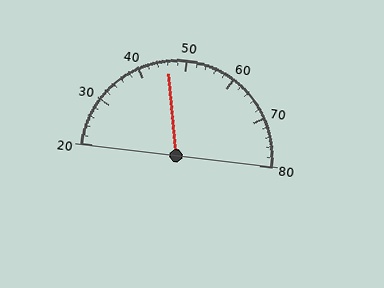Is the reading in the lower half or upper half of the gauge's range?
The reading is in the lower half of the range (20 to 80).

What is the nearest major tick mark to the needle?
The nearest major tick mark is 50.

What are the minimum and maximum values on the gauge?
The gauge ranges from 20 to 80.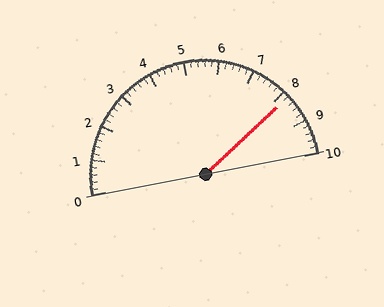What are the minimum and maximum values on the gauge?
The gauge ranges from 0 to 10.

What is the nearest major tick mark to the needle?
The nearest major tick mark is 8.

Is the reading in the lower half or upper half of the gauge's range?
The reading is in the upper half of the range (0 to 10).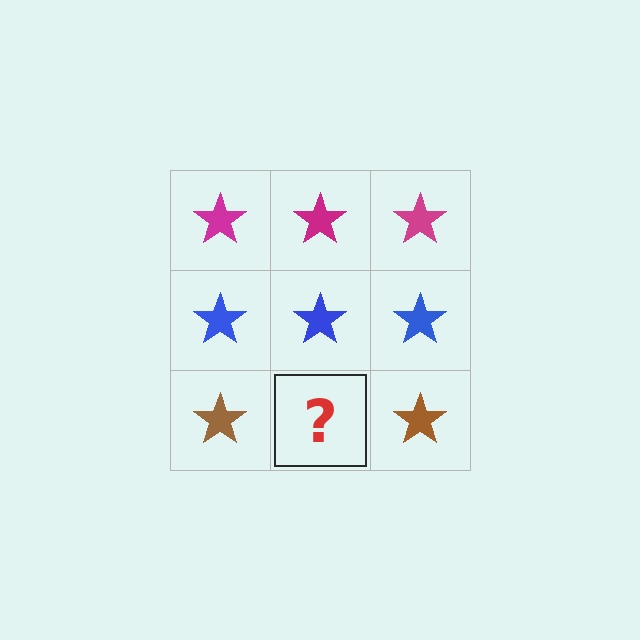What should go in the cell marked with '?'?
The missing cell should contain a brown star.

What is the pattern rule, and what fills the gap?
The rule is that each row has a consistent color. The gap should be filled with a brown star.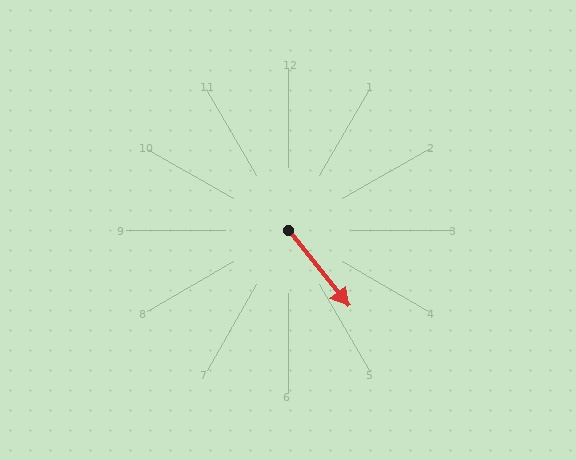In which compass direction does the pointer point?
Southeast.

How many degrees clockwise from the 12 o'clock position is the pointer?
Approximately 142 degrees.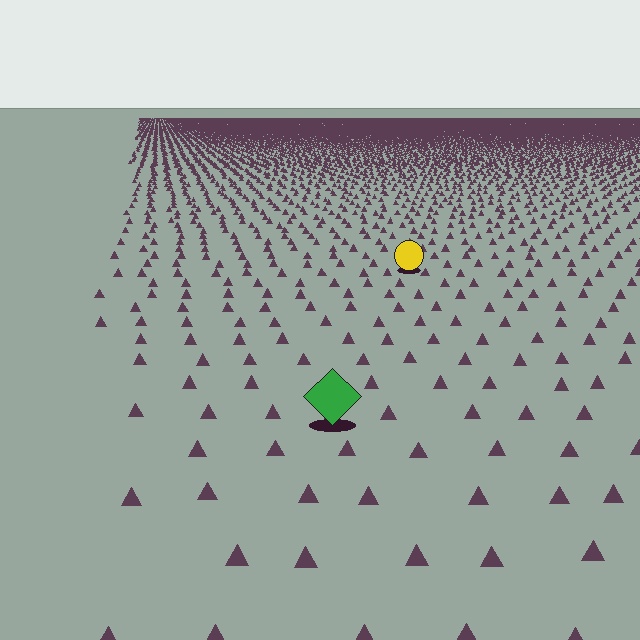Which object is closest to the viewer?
The green diamond is closest. The texture marks near it are larger and more spread out.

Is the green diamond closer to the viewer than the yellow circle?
Yes. The green diamond is closer — you can tell from the texture gradient: the ground texture is coarser near it.